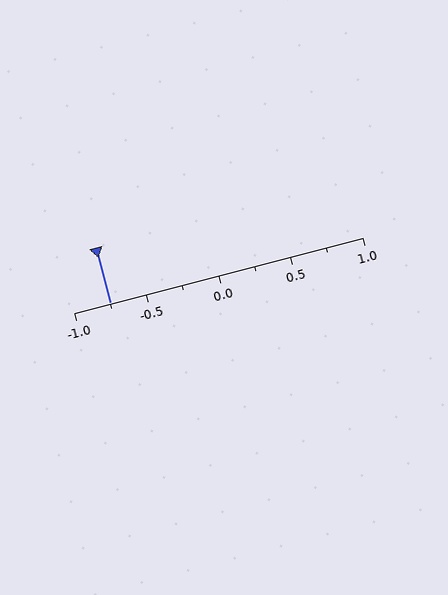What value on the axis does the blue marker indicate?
The marker indicates approximately -0.75.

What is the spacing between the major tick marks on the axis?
The major ticks are spaced 0.5 apart.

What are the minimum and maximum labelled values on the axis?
The axis runs from -1.0 to 1.0.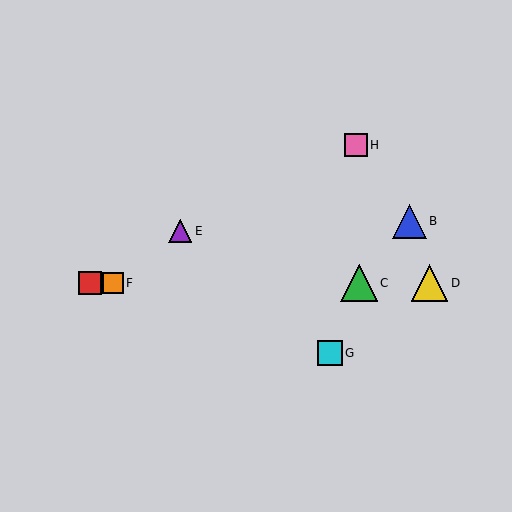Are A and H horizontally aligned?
No, A is at y≈283 and H is at y≈145.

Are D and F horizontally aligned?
Yes, both are at y≈283.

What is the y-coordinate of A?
Object A is at y≈283.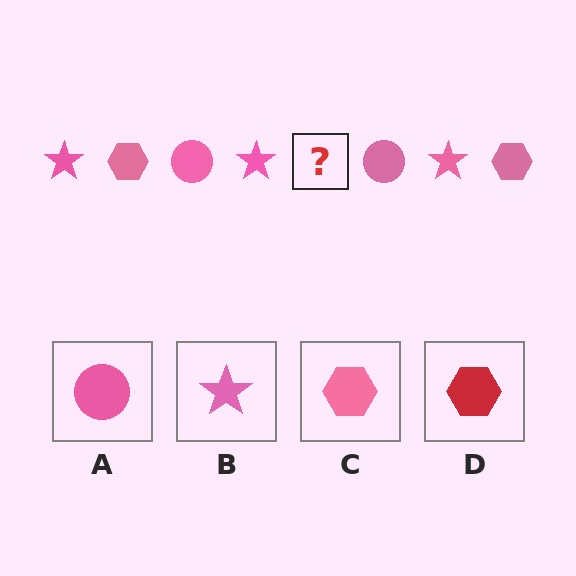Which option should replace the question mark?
Option C.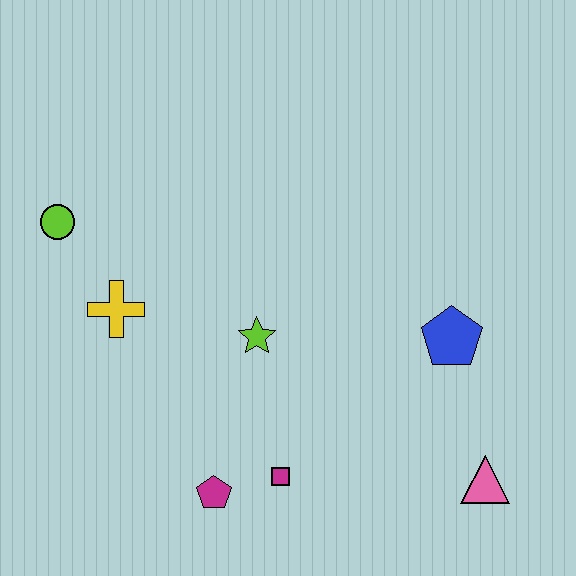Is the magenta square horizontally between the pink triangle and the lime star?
Yes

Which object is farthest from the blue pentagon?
The lime circle is farthest from the blue pentagon.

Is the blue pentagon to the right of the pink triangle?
No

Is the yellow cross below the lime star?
No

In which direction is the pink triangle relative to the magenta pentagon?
The pink triangle is to the right of the magenta pentagon.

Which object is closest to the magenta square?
The magenta pentagon is closest to the magenta square.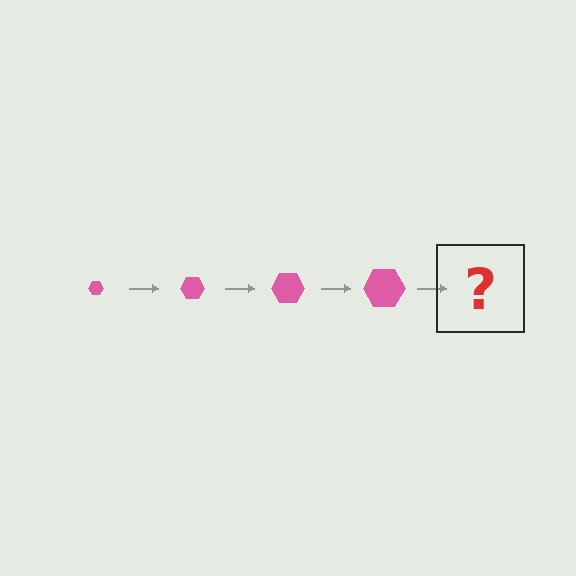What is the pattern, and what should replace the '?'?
The pattern is that the hexagon gets progressively larger each step. The '?' should be a pink hexagon, larger than the previous one.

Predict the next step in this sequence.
The next step is a pink hexagon, larger than the previous one.